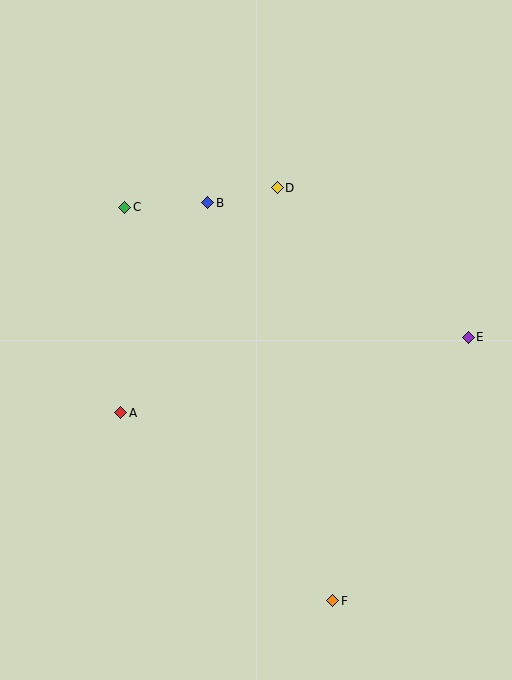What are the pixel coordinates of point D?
Point D is at (277, 188).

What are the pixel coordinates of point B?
Point B is at (208, 203).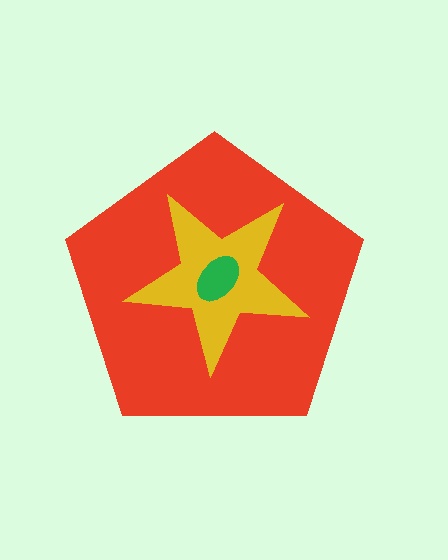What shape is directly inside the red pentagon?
The yellow star.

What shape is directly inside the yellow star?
The green ellipse.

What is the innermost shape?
The green ellipse.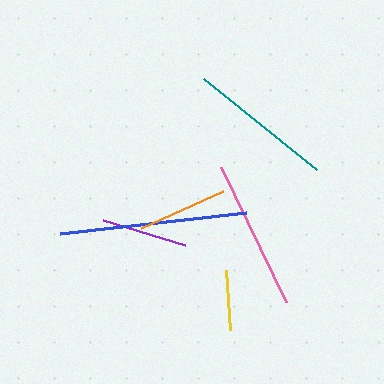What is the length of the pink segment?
The pink segment is approximately 150 pixels long.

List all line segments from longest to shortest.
From longest to shortest: blue, pink, teal, orange, purple, yellow.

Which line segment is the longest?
The blue line is the longest at approximately 187 pixels.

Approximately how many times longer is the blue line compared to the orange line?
The blue line is approximately 2.1 times the length of the orange line.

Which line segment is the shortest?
The yellow line is the shortest at approximately 60 pixels.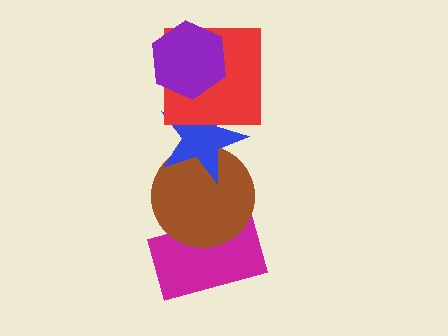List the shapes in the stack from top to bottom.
From top to bottom: the purple hexagon, the red square, the blue star, the brown circle, the magenta rectangle.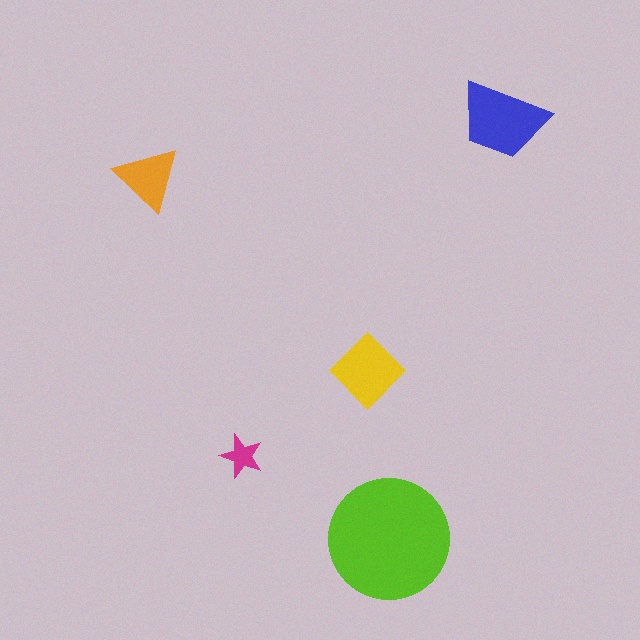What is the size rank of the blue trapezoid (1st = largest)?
2nd.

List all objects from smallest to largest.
The magenta star, the orange triangle, the yellow diamond, the blue trapezoid, the lime circle.